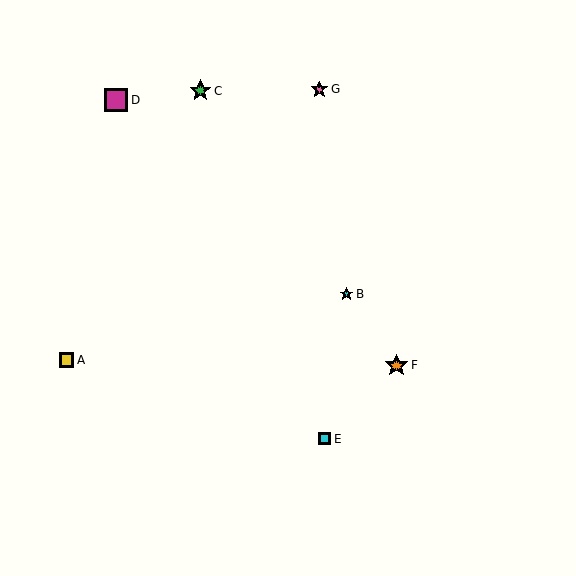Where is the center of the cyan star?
The center of the cyan star is at (347, 294).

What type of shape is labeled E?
Shape E is a cyan square.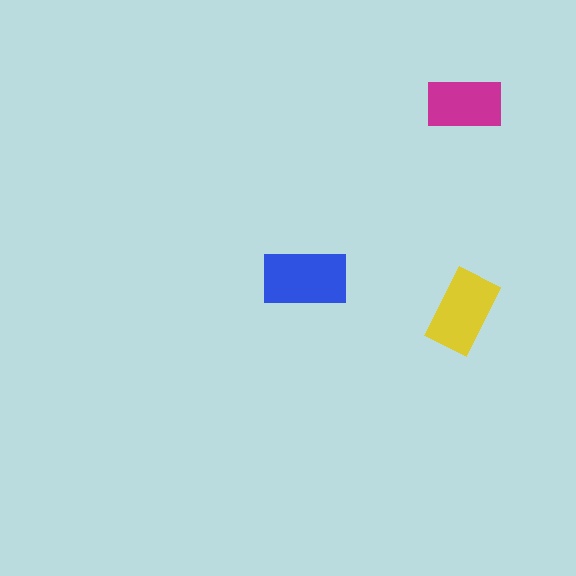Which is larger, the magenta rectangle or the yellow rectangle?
The yellow one.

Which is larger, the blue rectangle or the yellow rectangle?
The blue one.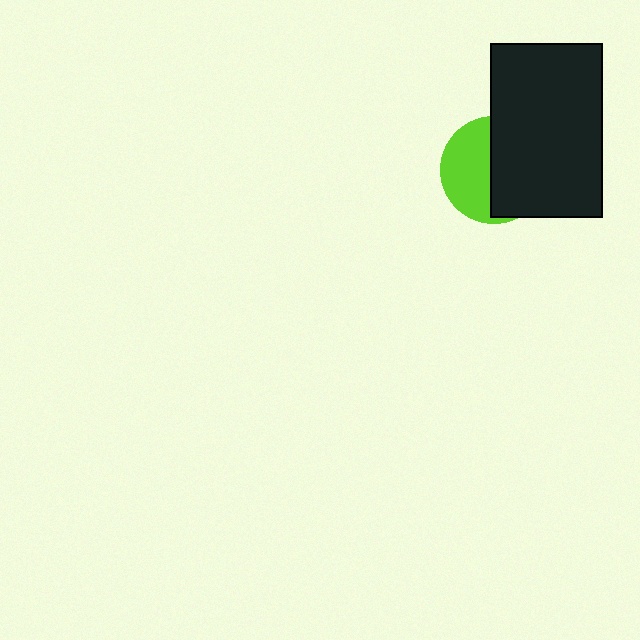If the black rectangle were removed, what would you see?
You would see the complete lime circle.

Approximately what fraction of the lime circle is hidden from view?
Roughly 54% of the lime circle is hidden behind the black rectangle.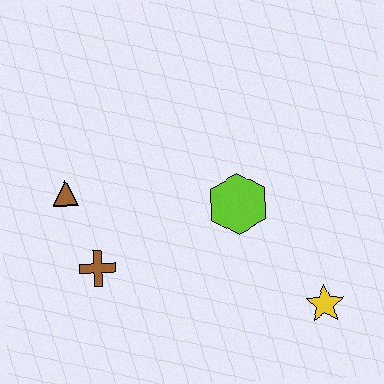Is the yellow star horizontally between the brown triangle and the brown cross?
No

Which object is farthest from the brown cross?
The yellow star is farthest from the brown cross.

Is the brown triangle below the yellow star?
No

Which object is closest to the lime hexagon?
The yellow star is closest to the lime hexagon.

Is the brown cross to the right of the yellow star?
No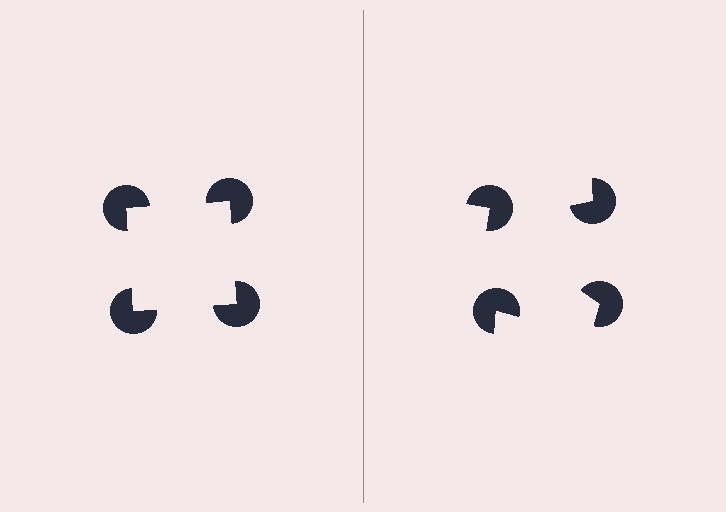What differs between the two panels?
The pac-man discs are positioned identically on both sides; only the wedge orientations differ. On the left they align to a square; on the right they are misaligned.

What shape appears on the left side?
An illusory square.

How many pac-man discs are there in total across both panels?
8 — 4 on each side.